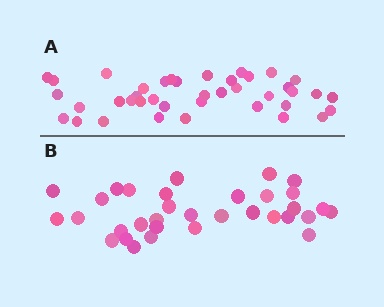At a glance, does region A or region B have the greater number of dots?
Region A (the top region) has more dots.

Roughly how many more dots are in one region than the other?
Region A has roughly 8 or so more dots than region B.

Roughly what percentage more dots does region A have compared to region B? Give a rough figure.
About 20% more.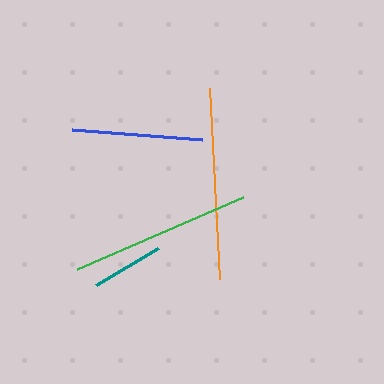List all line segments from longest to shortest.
From longest to shortest: orange, green, blue, teal.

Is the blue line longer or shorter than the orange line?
The orange line is longer than the blue line.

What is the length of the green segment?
The green segment is approximately 181 pixels long.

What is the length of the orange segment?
The orange segment is approximately 191 pixels long.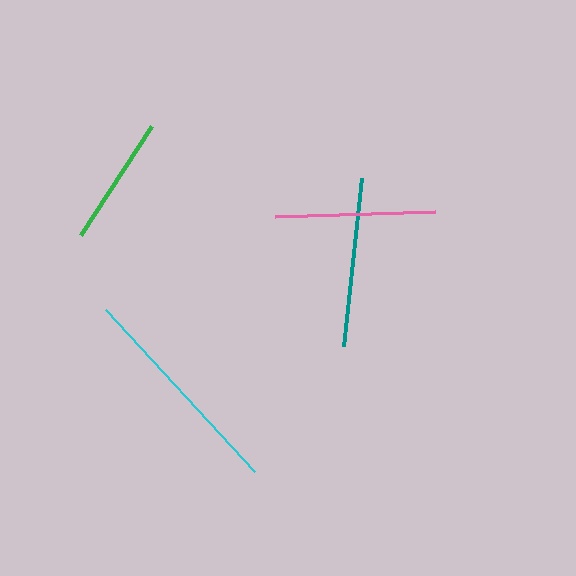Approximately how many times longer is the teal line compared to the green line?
The teal line is approximately 1.3 times the length of the green line.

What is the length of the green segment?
The green segment is approximately 130 pixels long.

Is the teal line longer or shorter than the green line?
The teal line is longer than the green line.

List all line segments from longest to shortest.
From longest to shortest: cyan, teal, pink, green.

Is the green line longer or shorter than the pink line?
The pink line is longer than the green line.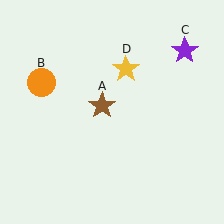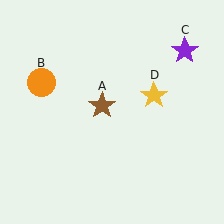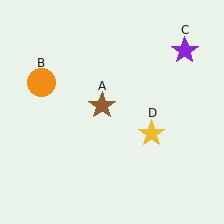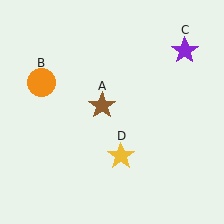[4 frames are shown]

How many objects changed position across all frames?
1 object changed position: yellow star (object D).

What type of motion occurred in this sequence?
The yellow star (object D) rotated clockwise around the center of the scene.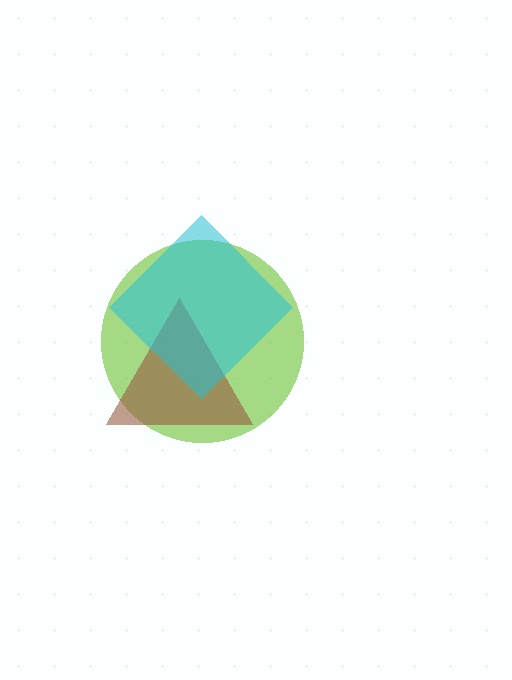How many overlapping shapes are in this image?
There are 3 overlapping shapes in the image.